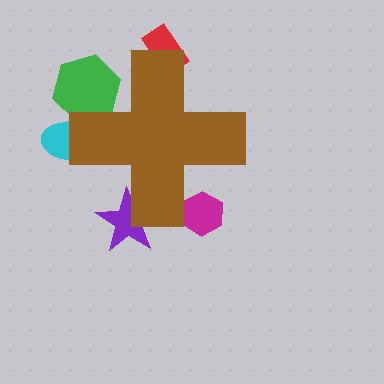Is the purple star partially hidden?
Yes, the purple star is partially hidden behind the brown cross.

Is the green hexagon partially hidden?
Yes, the green hexagon is partially hidden behind the brown cross.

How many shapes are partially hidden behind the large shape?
5 shapes are partially hidden.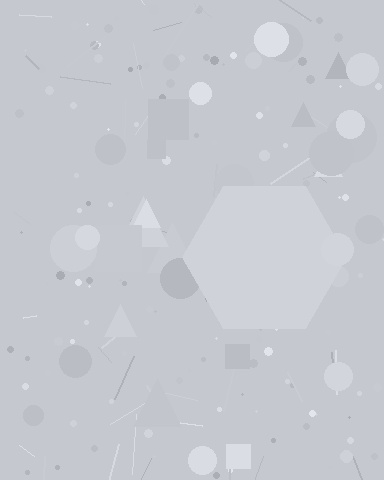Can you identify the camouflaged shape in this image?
The camouflaged shape is a hexagon.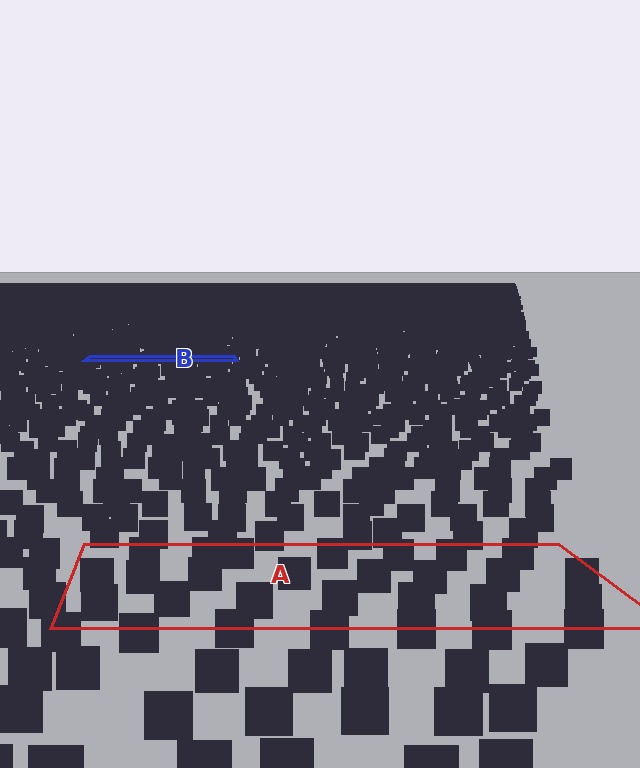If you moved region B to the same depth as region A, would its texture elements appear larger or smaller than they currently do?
They would appear larger. At a closer depth, the same texture elements are projected at a bigger on-screen size.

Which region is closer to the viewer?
Region A is closer. The texture elements there are larger and more spread out.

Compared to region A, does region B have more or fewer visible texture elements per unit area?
Region B has more texture elements per unit area — they are packed more densely because it is farther away.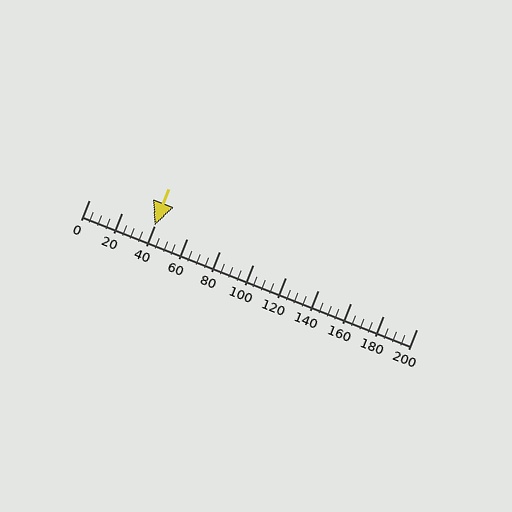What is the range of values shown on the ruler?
The ruler shows values from 0 to 200.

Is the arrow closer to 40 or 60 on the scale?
The arrow is closer to 40.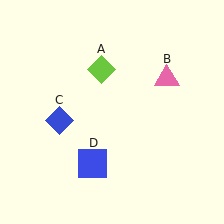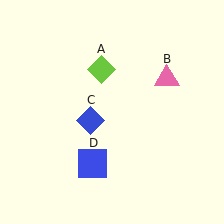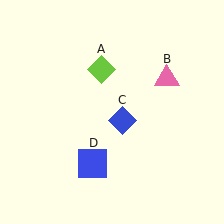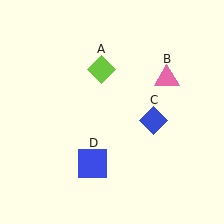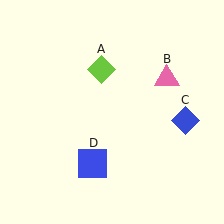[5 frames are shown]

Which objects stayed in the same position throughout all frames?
Lime diamond (object A) and pink triangle (object B) and blue square (object D) remained stationary.